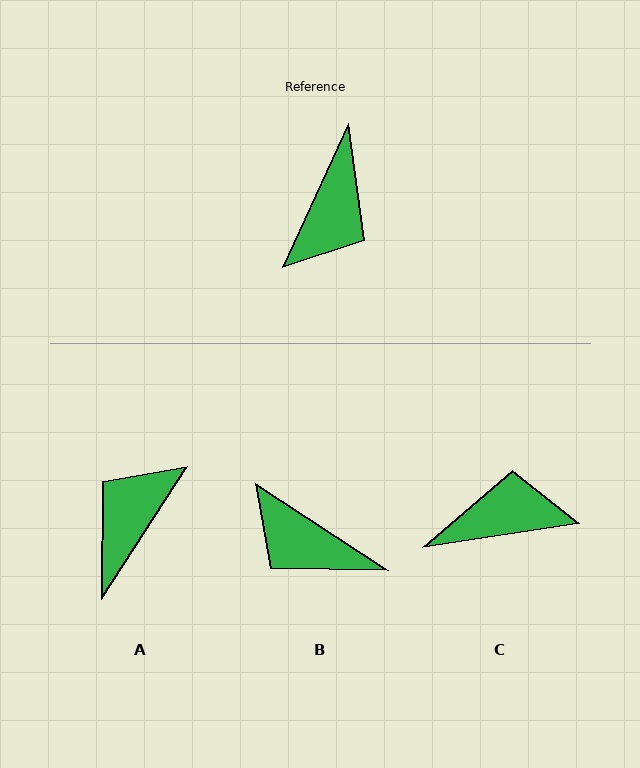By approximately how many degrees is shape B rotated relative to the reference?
Approximately 99 degrees clockwise.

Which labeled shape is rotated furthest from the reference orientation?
A, about 171 degrees away.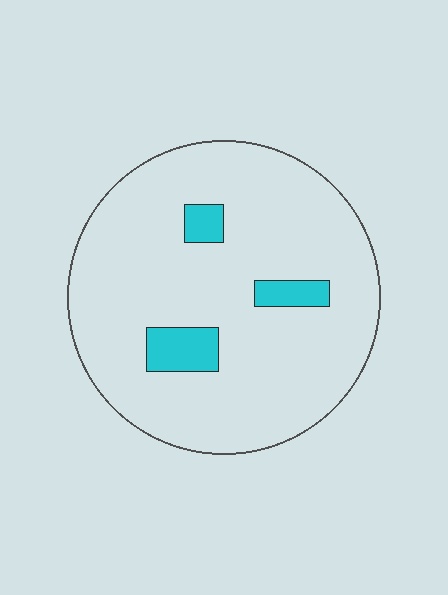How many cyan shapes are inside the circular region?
3.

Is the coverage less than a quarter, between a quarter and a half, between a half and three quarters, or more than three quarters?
Less than a quarter.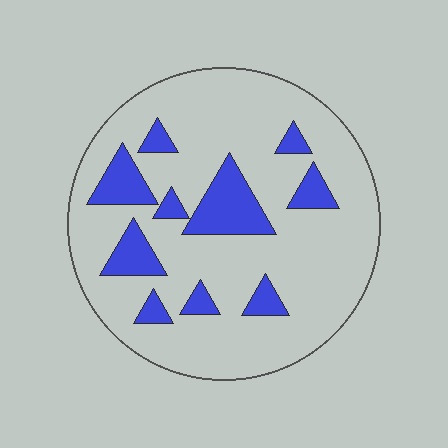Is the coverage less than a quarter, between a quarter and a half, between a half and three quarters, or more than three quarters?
Less than a quarter.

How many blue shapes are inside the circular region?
10.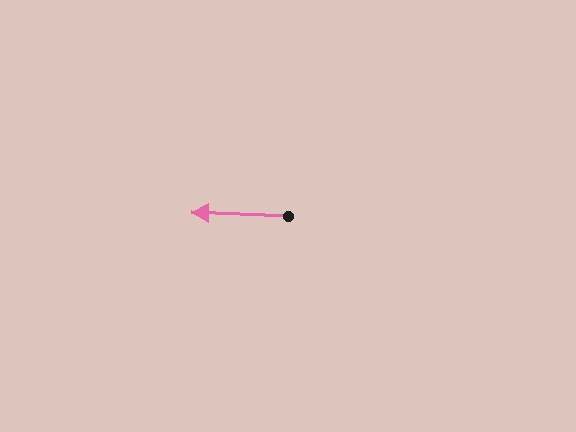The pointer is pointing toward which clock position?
Roughly 9 o'clock.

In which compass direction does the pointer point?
West.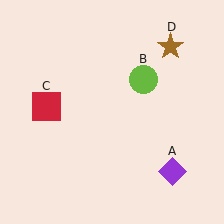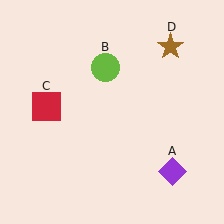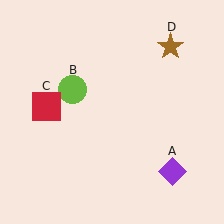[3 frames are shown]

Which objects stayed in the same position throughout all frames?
Purple diamond (object A) and red square (object C) and brown star (object D) remained stationary.